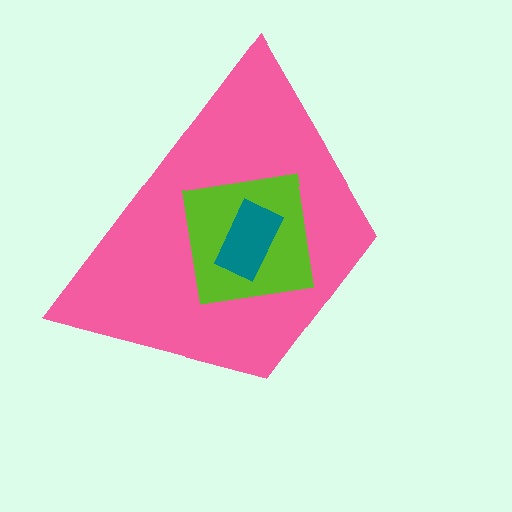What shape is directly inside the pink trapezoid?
The lime square.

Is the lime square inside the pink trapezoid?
Yes.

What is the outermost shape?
The pink trapezoid.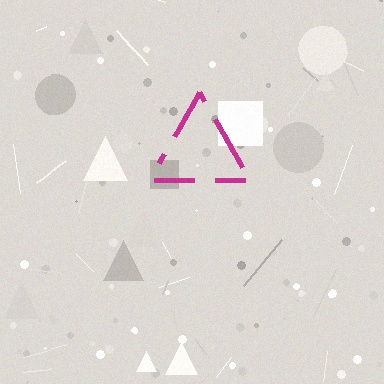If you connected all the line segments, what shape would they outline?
They would outline a triangle.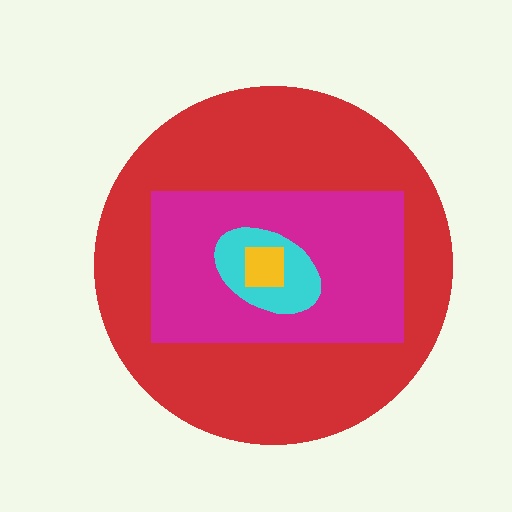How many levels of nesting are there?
4.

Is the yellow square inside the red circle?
Yes.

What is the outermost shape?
The red circle.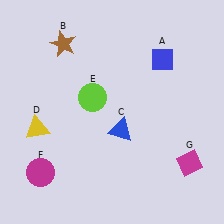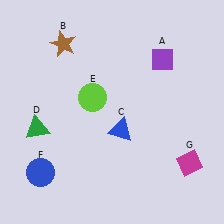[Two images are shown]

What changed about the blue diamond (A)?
In Image 1, A is blue. In Image 2, it changed to purple.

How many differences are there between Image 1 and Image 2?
There are 3 differences between the two images.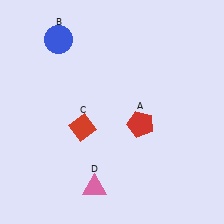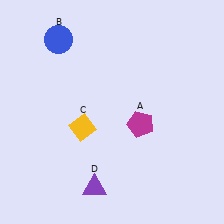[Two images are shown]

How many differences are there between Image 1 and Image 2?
There are 3 differences between the two images.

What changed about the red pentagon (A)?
In Image 1, A is red. In Image 2, it changed to magenta.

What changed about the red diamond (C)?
In Image 1, C is red. In Image 2, it changed to yellow.